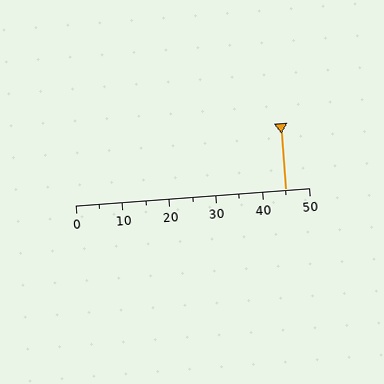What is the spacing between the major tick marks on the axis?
The major ticks are spaced 10 apart.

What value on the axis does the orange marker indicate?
The marker indicates approximately 45.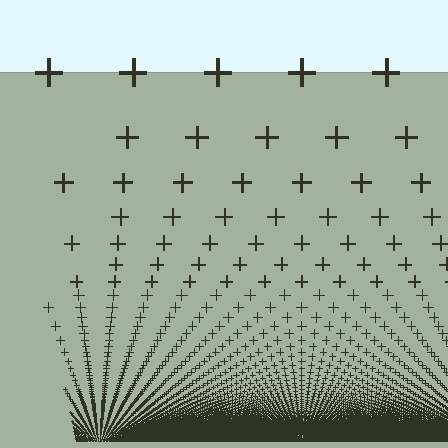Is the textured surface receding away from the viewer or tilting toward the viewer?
The surface appears to tilt toward the viewer. Texture elements get larger and sparser toward the top.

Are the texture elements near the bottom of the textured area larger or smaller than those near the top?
Smaller. The gradient is inverted — elements near the bottom are smaller and denser.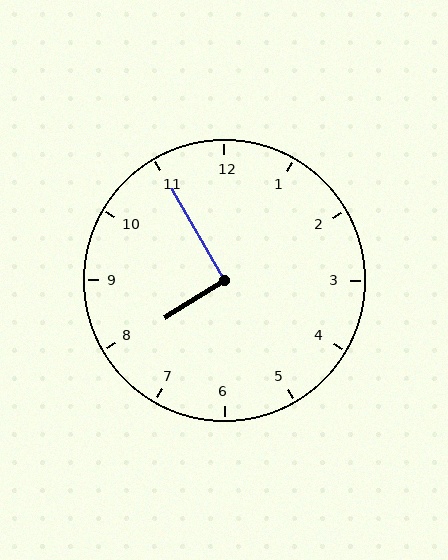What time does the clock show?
7:55.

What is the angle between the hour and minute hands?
Approximately 92 degrees.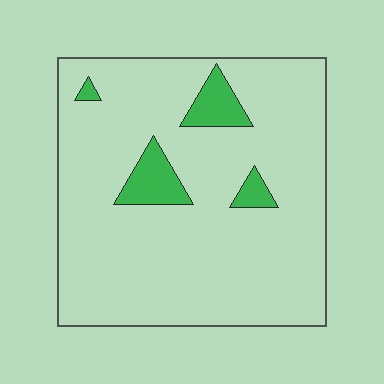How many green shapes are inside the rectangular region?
4.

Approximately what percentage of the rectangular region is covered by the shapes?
Approximately 10%.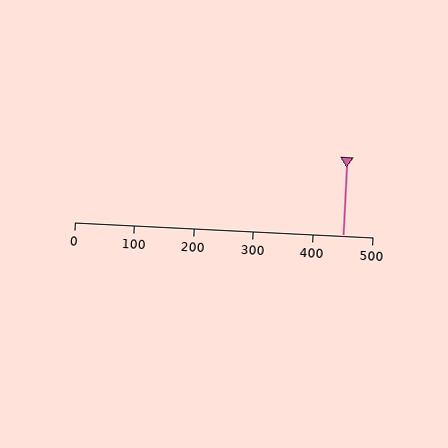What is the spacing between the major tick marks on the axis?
The major ticks are spaced 100 apart.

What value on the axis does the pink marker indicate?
The marker indicates approximately 450.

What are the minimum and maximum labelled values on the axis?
The axis runs from 0 to 500.